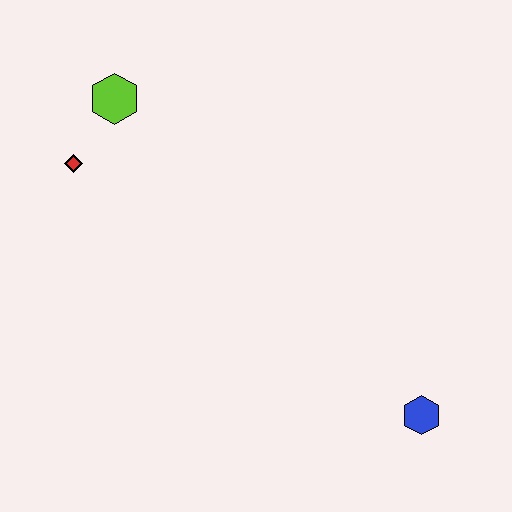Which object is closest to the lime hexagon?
The red diamond is closest to the lime hexagon.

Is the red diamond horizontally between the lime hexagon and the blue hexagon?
No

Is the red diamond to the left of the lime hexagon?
Yes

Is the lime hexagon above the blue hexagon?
Yes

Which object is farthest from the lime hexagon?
The blue hexagon is farthest from the lime hexagon.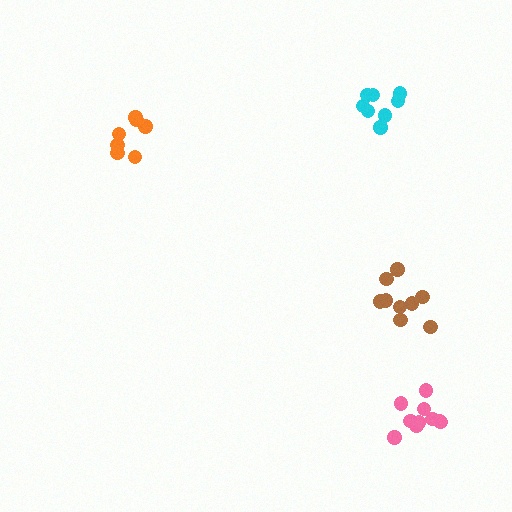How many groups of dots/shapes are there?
There are 4 groups.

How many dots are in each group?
Group 1: 7 dots, Group 2: 10 dots, Group 3: 9 dots, Group 4: 8 dots (34 total).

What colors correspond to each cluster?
The clusters are colored: orange, pink, brown, cyan.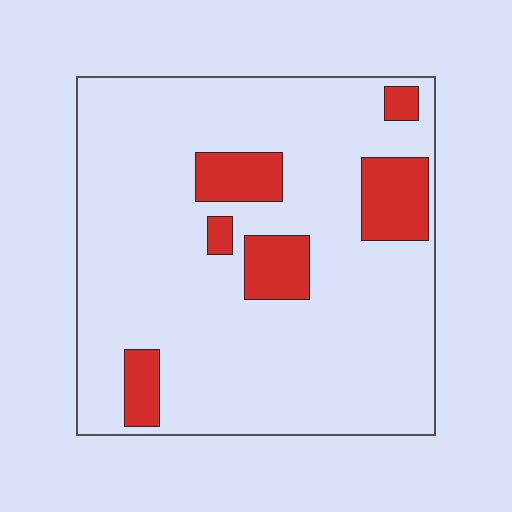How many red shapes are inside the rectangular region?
6.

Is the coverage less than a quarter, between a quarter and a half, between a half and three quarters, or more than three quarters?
Less than a quarter.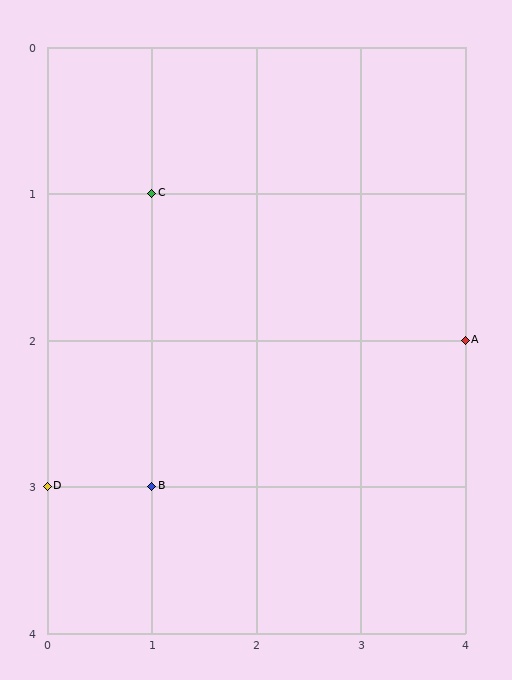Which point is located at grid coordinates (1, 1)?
Point C is at (1, 1).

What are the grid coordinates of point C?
Point C is at grid coordinates (1, 1).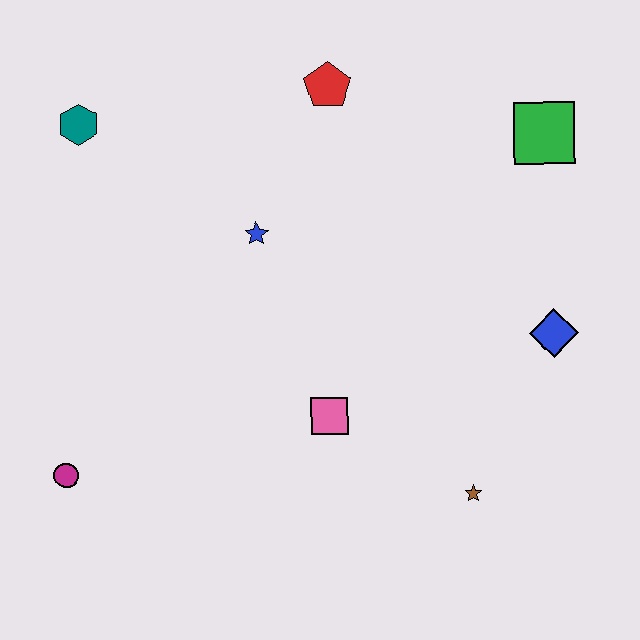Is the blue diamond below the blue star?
Yes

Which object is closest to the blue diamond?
The brown star is closest to the blue diamond.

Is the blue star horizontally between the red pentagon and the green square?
No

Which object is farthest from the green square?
The magenta circle is farthest from the green square.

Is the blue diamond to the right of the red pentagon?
Yes